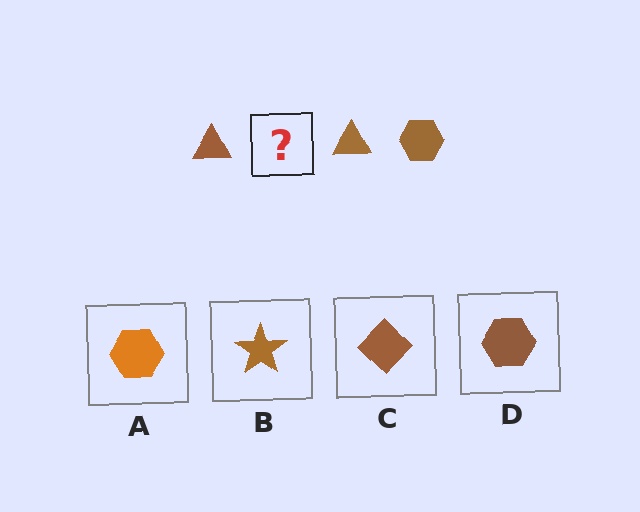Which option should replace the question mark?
Option D.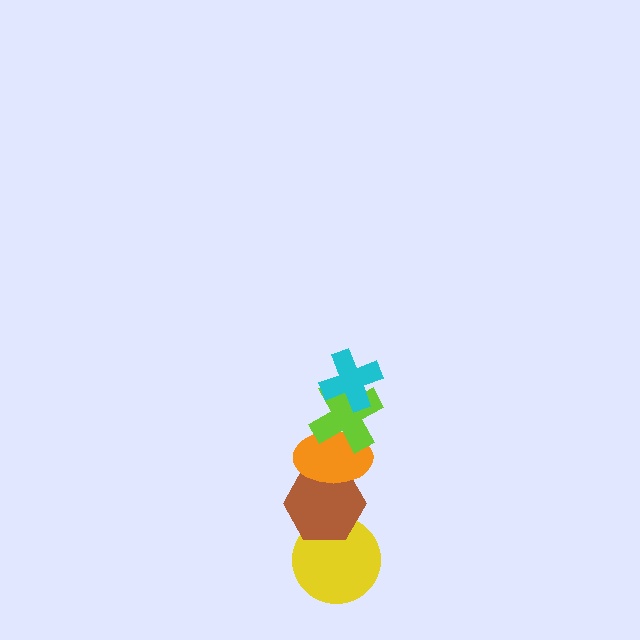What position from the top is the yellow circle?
The yellow circle is 5th from the top.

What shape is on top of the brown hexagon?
The orange ellipse is on top of the brown hexagon.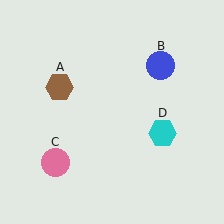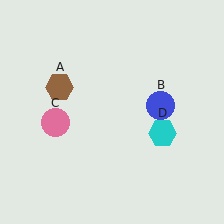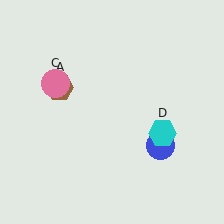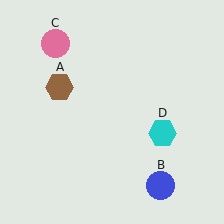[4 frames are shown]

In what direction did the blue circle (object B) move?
The blue circle (object B) moved down.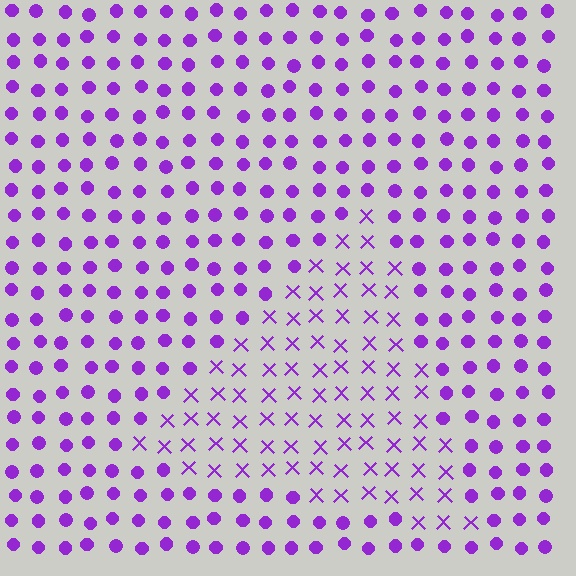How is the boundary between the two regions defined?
The boundary is defined by a change in element shape: X marks inside vs. circles outside. All elements share the same color and spacing.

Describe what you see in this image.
The image is filled with small purple elements arranged in a uniform grid. A triangle-shaped region contains X marks, while the surrounding area contains circles. The boundary is defined purely by the change in element shape.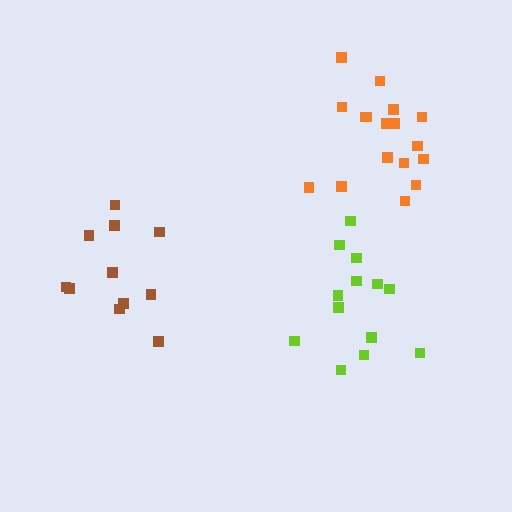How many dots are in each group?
Group 1: 17 dots, Group 2: 13 dots, Group 3: 11 dots (41 total).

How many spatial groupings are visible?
There are 3 spatial groupings.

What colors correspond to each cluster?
The clusters are colored: orange, lime, brown.